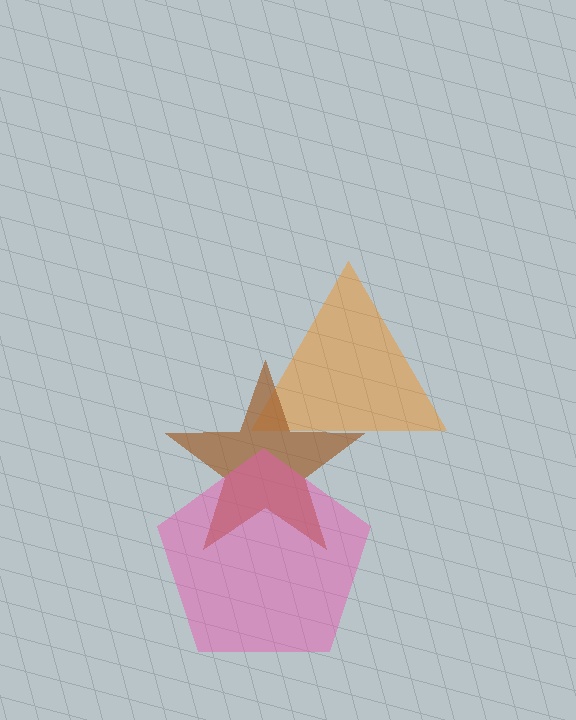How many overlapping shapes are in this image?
There are 3 overlapping shapes in the image.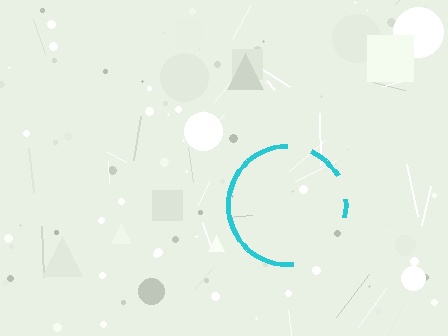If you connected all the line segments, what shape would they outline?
They would outline a circle.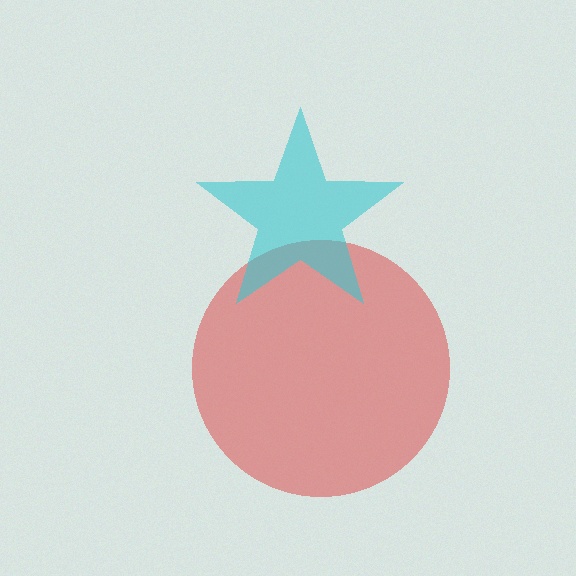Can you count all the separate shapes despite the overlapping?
Yes, there are 2 separate shapes.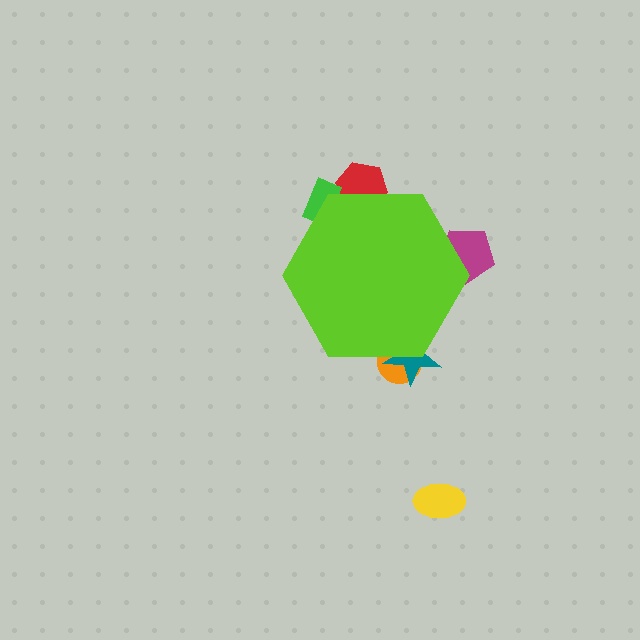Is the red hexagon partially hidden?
Yes, the red hexagon is partially hidden behind the lime hexagon.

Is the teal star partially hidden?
Yes, the teal star is partially hidden behind the lime hexagon.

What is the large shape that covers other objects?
A lime hexagon.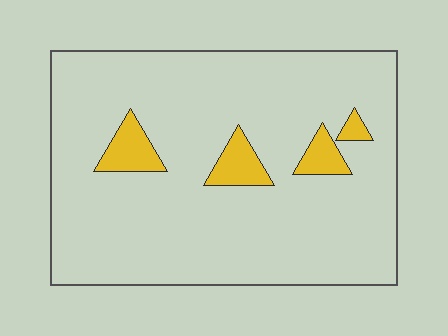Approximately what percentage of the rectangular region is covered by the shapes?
Approximately 10%.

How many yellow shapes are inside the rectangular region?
4.